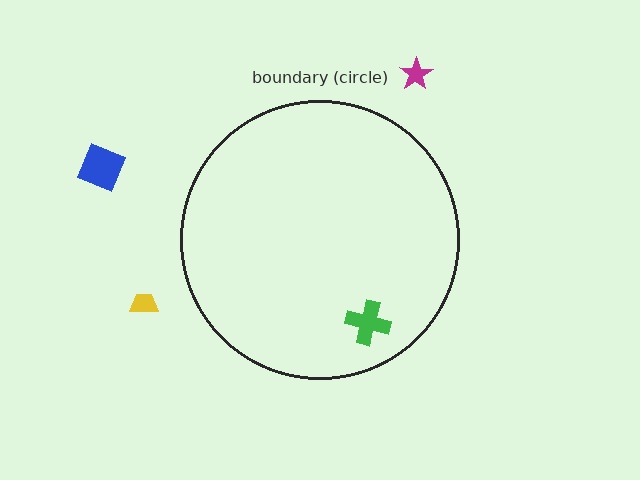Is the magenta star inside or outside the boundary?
Outside.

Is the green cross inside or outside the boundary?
Inside.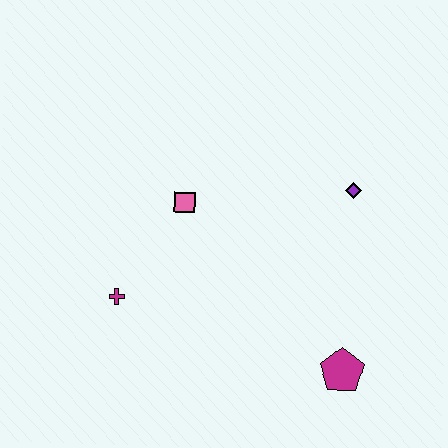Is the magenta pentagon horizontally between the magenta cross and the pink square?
No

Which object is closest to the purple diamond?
The pink square is closest to the purple diamond.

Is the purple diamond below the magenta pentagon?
No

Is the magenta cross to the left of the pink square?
Yes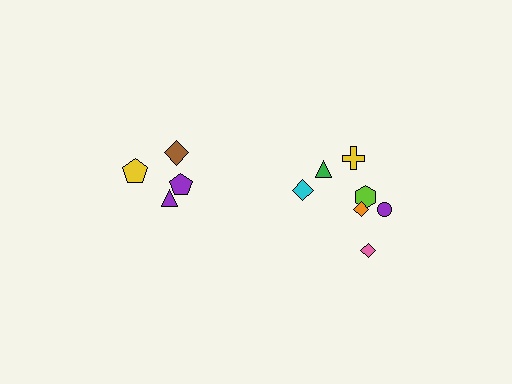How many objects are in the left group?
There are 4 objects.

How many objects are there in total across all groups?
There are 11 objects.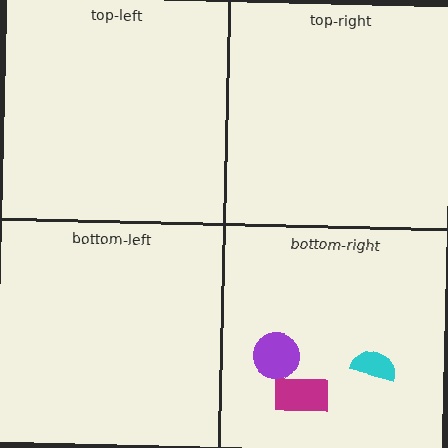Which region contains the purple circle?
The bottom-right region.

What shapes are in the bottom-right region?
The magenta rectangle, the purple circle, the cyan semicircle.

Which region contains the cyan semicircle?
The bottom-right region.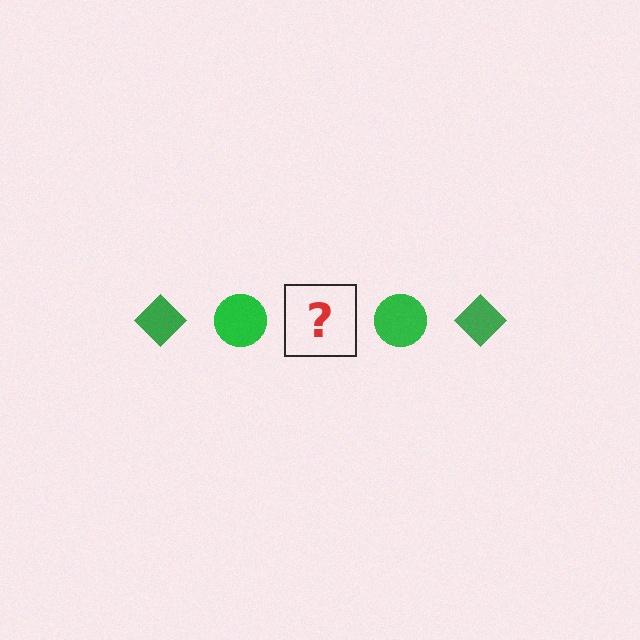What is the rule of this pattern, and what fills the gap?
The rule is that the pattern cycles through diamond, circle shapes in green. The gap should be filled with a green diamond.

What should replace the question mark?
The question mark should be replaced with a green diamond.